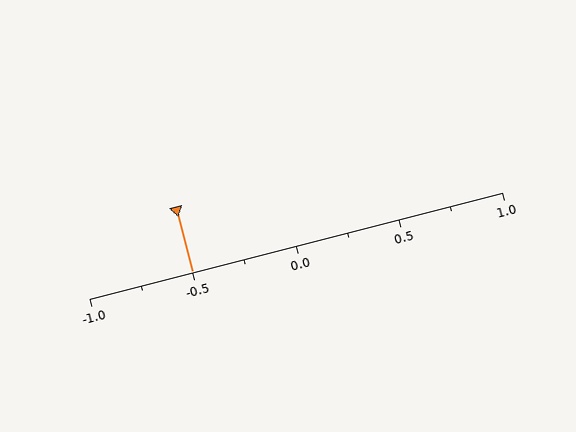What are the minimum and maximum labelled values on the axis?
The axis runs from -1.0 to 1.0.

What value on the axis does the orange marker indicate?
The marker indicates approximately -0.5.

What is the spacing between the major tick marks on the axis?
The major ticks are spaced 0.5 apart.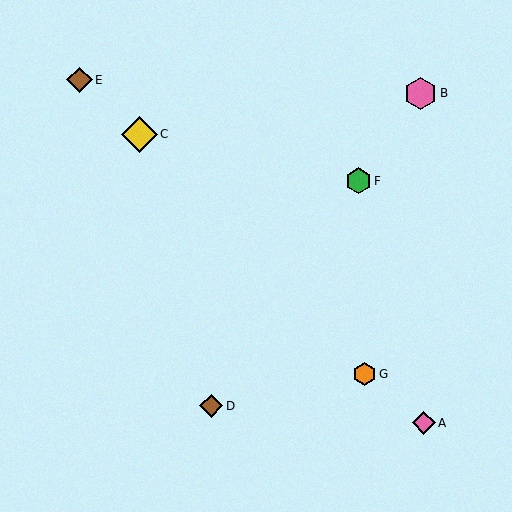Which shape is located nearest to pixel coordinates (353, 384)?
The orange hexagon (labeled G) at (364, 374) is nearest to that location.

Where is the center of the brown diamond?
The center of the brown diamond is at (211, 406).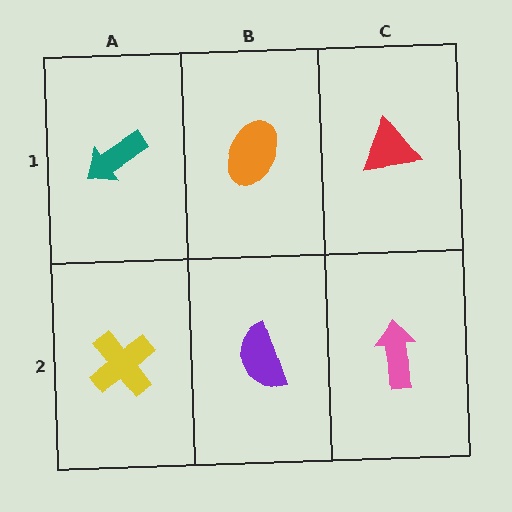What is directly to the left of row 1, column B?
A teal arrow.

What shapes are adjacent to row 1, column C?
A pink arrow (row 2, column C), an orange ellipse (row 1, column B).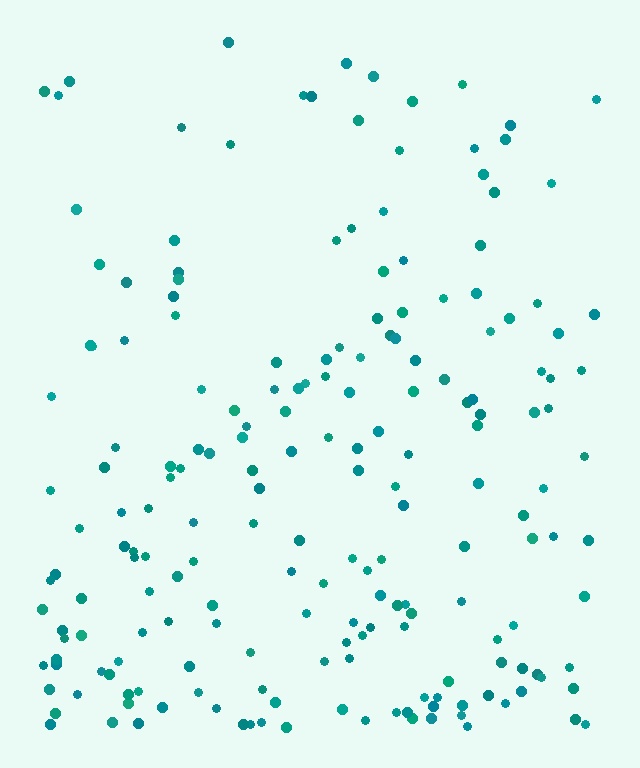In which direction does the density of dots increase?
From top to bottom, with the bottom side densest.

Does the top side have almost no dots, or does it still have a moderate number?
Still a moderate number, just noticeably fewer than the bottom.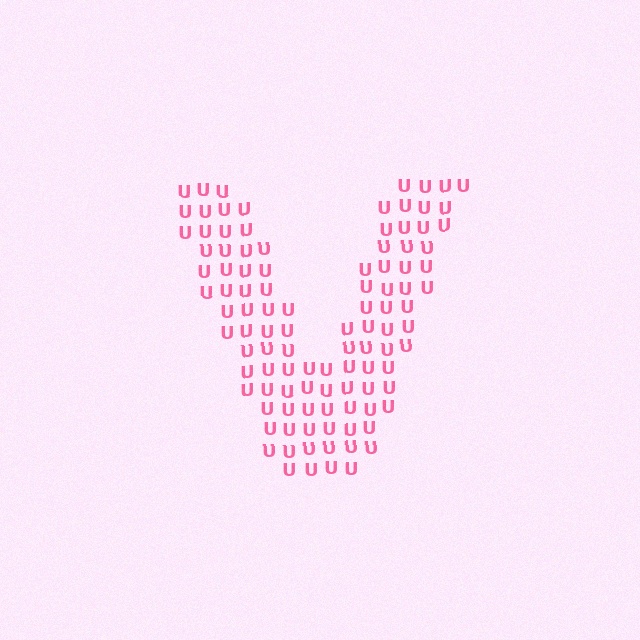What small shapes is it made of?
It is made of small letter U's.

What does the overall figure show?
The overall figure shows the letter V.